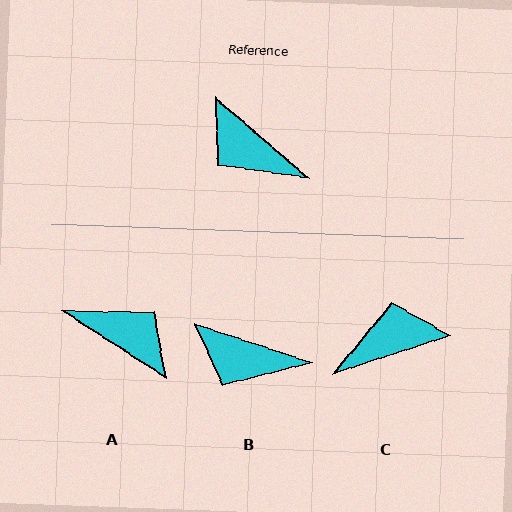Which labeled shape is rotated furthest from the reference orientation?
A, about 172 degrees away.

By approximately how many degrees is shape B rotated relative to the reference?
Approximately 22 degrees counter-clockwise.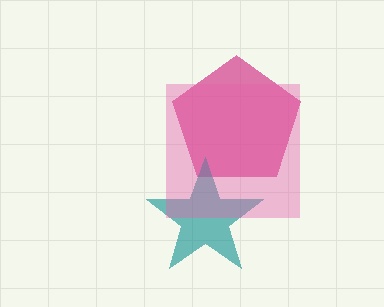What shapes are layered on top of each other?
The layered shapes are: a magenta pentagon, a teal star, a pink square.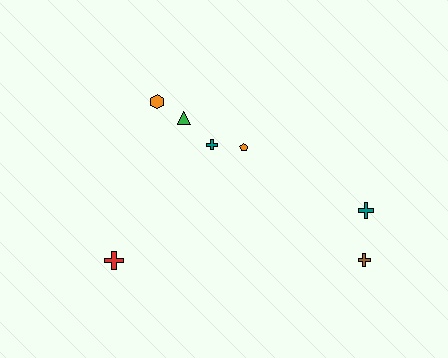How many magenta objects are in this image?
There are no magenta objects.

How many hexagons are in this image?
There is 1 hexagon.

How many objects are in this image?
There are 7 objects.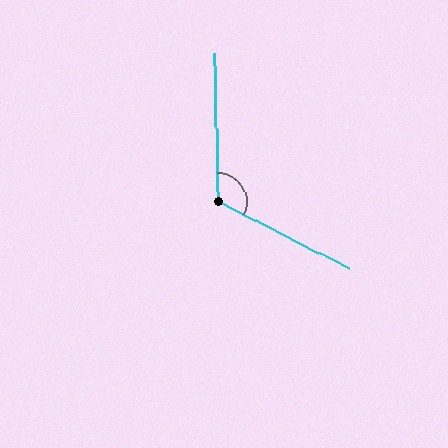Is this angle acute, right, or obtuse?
It is obtuse.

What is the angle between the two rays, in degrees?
Approximately 118 degrees.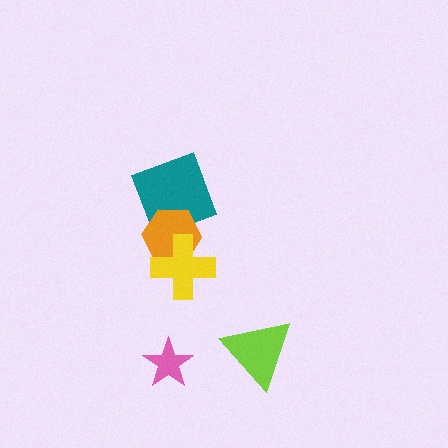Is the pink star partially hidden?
No, no other shape covers it.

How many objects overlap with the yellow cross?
1 object overlaps with the yellow cross.